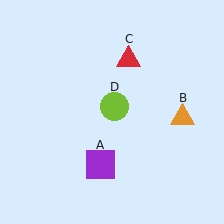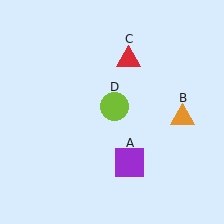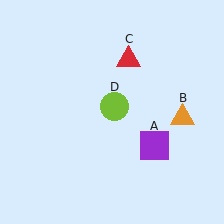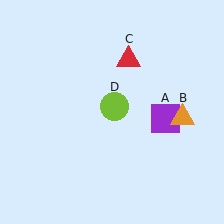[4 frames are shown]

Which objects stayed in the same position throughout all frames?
Orange triangle (object B) and red triangle (object C) and lime circle (object D) remained stationary.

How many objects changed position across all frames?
1 object changed position: purple square (object A).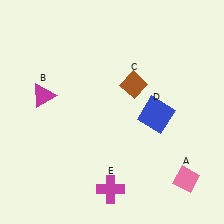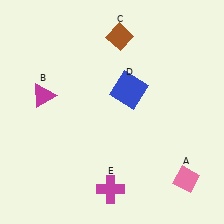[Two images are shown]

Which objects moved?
The objects that moved are: the brown diamond (C), the blue square (D).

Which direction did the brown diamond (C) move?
The brown diamond (C) moved up.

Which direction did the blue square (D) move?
The blue square (D) moved left.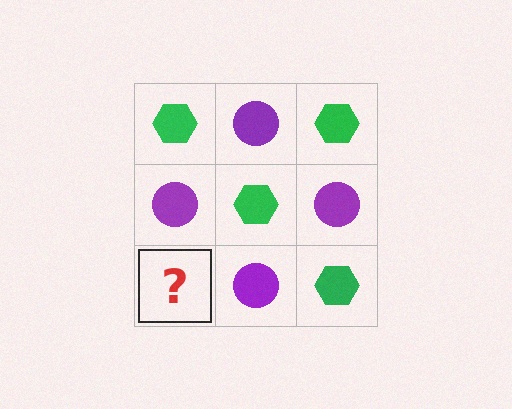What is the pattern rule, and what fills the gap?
The rule is that it alternates green hexagon and purple circle in a checkerboard pattern. The gap should be filled with a green hexagon.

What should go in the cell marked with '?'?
The missing cell should contain a green hexagon.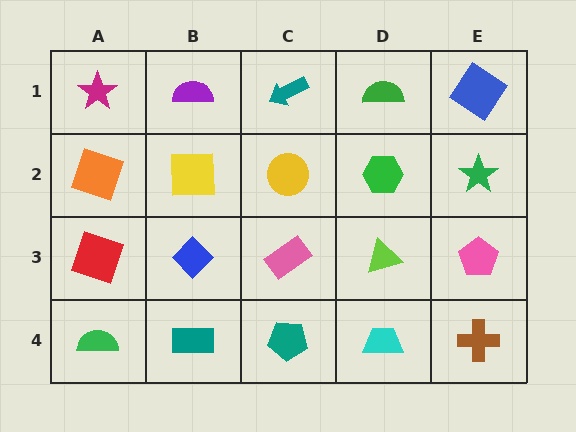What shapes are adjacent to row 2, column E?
A blue diamond (row 1, column E), a pink pentagon (row 3, column E), a green hexagon (row 2, column D).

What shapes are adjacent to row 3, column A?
An orange square (row 2, column A), a green semicircle (row 4, column A), a blue diamond (row 3, column B).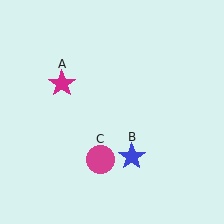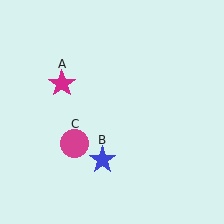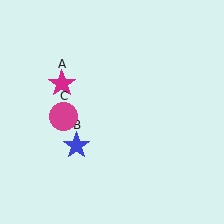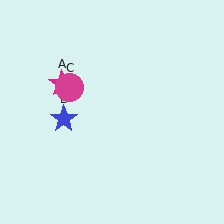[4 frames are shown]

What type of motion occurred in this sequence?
The blue star (object B), magenta circle (object C) rotated clockwise around the center of the scene.